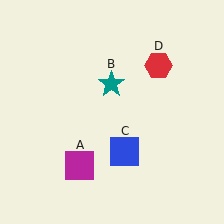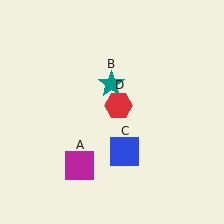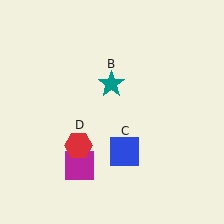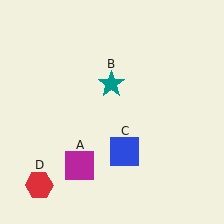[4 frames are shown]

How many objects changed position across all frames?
1 object changed position: red hexagon (object D).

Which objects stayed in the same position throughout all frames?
Magenta square (object A) and teal star (object B) and blue square (object C) remained stationary.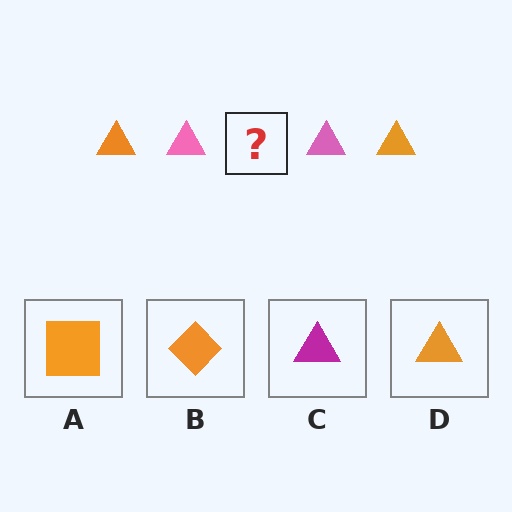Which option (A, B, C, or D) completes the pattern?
D.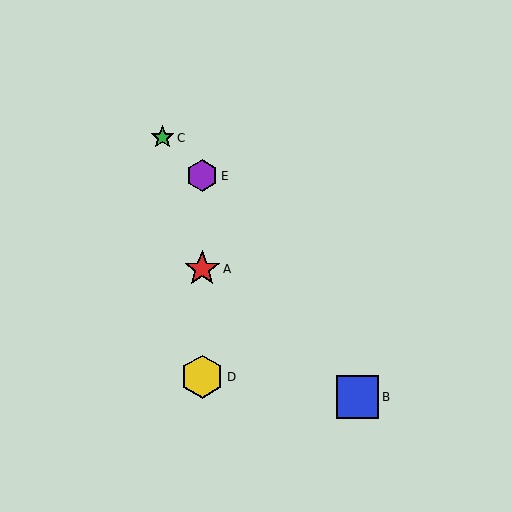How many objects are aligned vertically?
3 objects (A, D, E) are aligned vertically.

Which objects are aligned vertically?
Objects A, D, E are aligned vertically.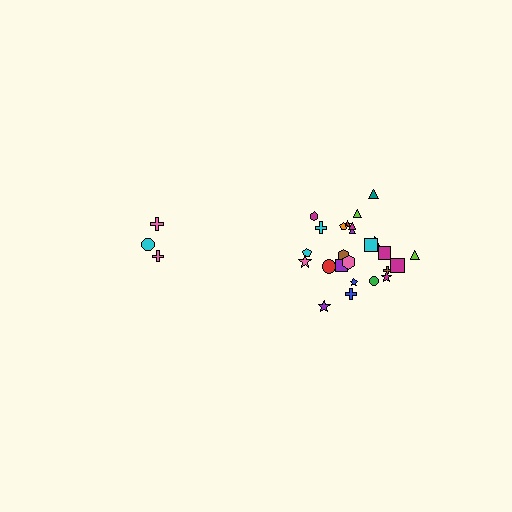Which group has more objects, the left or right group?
The right group.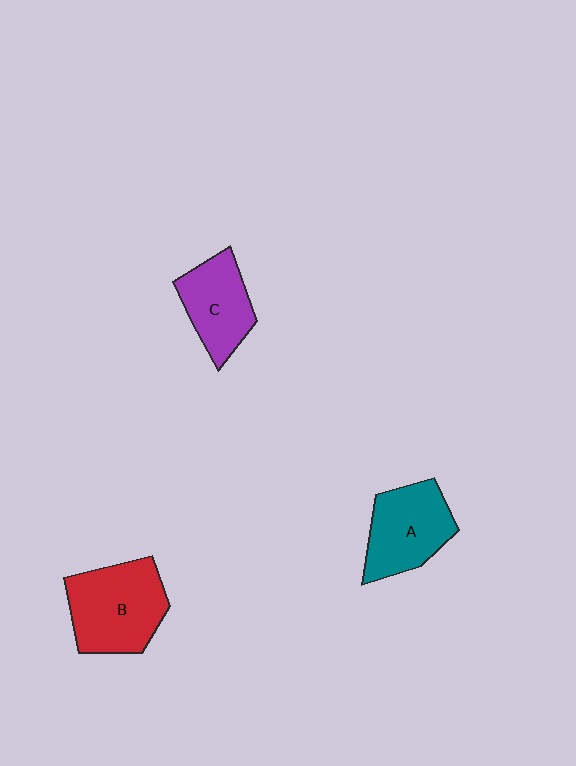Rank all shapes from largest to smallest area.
From largest to smallest: B (red), A (teal), C (purple).